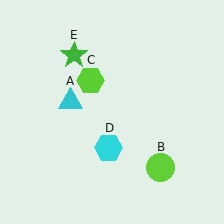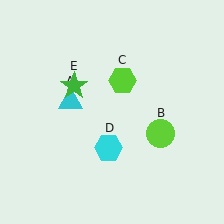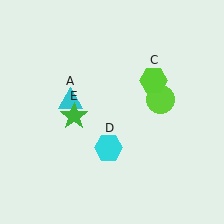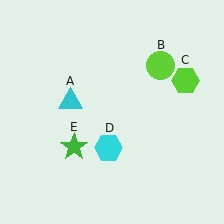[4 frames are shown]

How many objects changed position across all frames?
3 objects changed position: lime circle (object B), lime hexagon (object C), green star (object E).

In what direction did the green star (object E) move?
The green star (object E) moved down.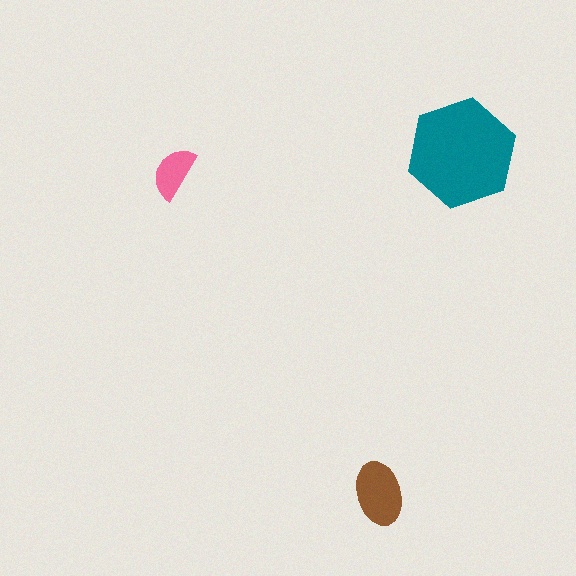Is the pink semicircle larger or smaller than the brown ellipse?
Smaller.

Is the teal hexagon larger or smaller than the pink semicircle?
Larger.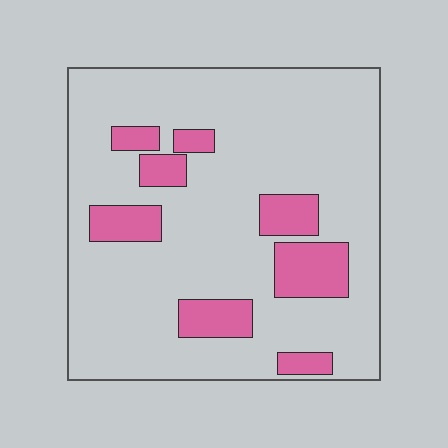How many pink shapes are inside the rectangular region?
8.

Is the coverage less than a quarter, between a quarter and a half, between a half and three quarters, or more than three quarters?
Less than a quarter.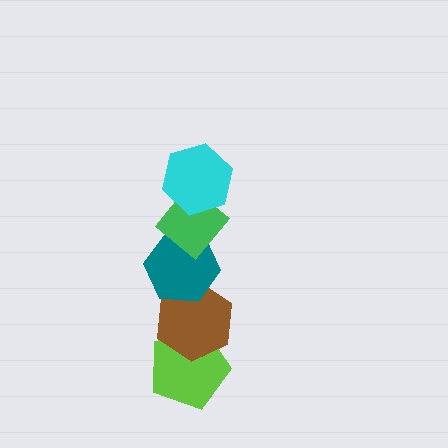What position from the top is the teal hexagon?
The teal hexagon is 3rd from the top.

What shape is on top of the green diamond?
The cyan hexagon is on top of the green diamond.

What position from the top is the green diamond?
The green diamond is 2nd from the top.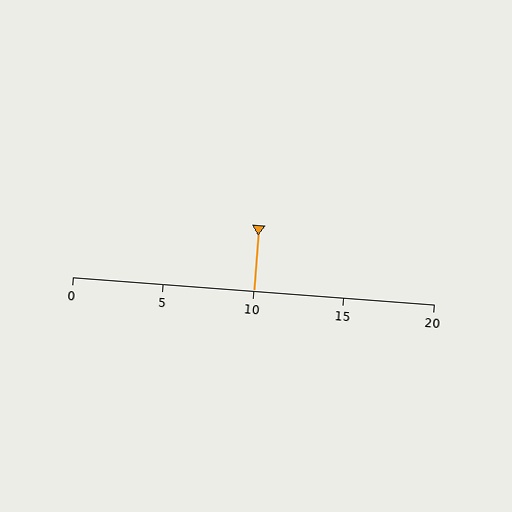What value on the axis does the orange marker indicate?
The marker indicates approximately 10.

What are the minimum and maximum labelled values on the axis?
The axis runs from 0 to 20.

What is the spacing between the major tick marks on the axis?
The major ticks are spaced 5 apart.